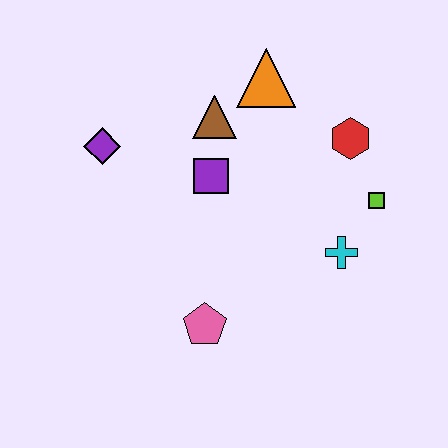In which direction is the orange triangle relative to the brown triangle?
The orange triangle is to the right of the brown triangle.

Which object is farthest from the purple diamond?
The lime square is farthest from the purple diamond.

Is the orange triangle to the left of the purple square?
No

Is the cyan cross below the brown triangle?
Yes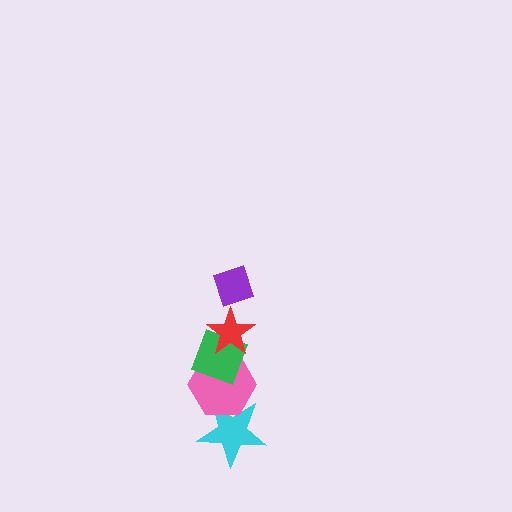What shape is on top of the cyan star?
The pink hexagon is on top of the cyan star.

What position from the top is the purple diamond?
The purple diamond is 1st from the top.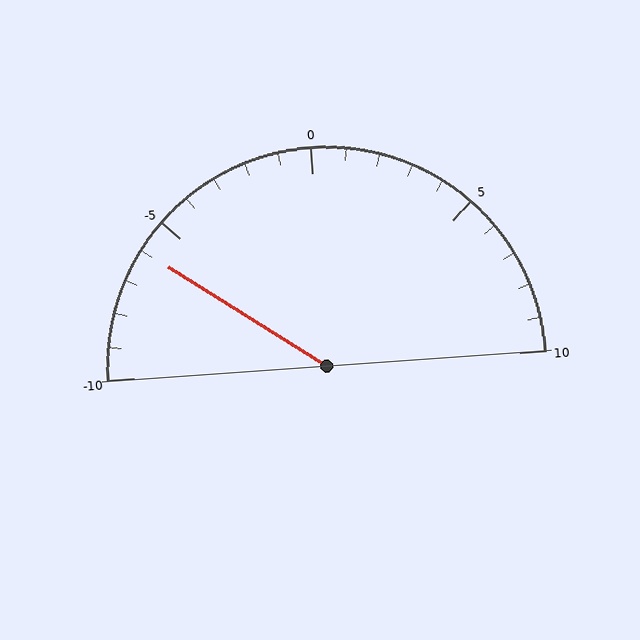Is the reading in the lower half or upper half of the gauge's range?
The reading is in the lower half of the range (-10 to 10).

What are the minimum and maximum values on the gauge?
The gauge ranges from -10 to 10.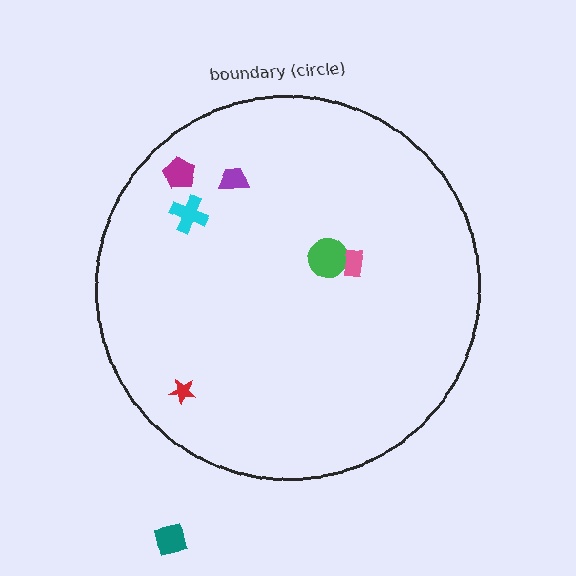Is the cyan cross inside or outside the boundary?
Inside.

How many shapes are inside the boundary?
6 inside, 1 outside.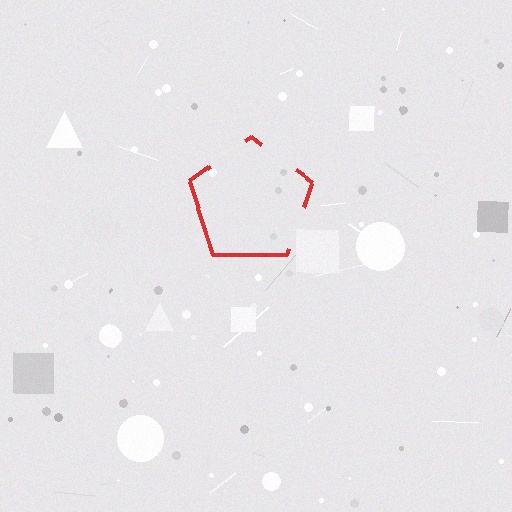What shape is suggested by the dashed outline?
The dashed outline suggests a pentagon.